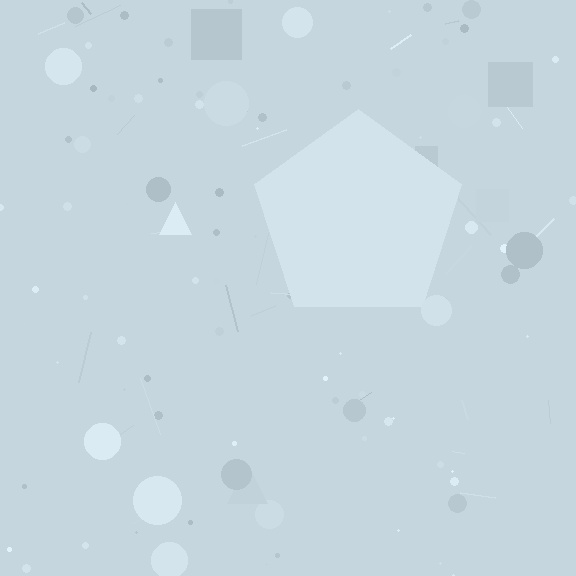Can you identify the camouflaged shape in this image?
The camouflaged shape is a pentagon.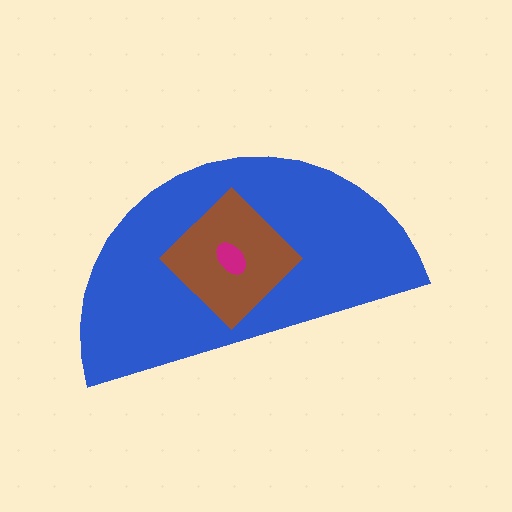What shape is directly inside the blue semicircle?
The brown diamond.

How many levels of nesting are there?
3.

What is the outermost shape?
The blue semicircle.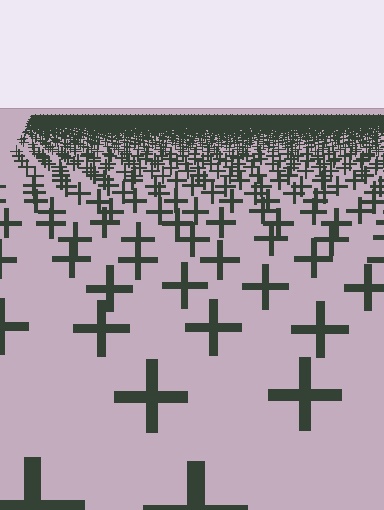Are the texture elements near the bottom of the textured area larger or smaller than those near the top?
Larger. Near the bottom, elements are closer to the viewer and appear at a bigger on-screen size.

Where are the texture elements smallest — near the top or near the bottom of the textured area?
Near the top.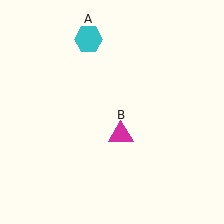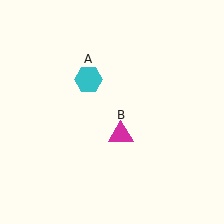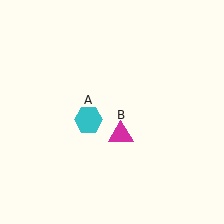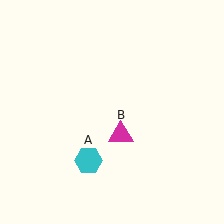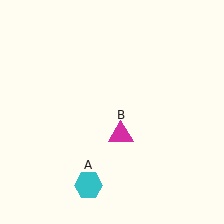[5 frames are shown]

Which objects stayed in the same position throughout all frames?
Magenta triangle (object B) remained stationary.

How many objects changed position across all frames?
1 object changed position: cyan hexagon (object A).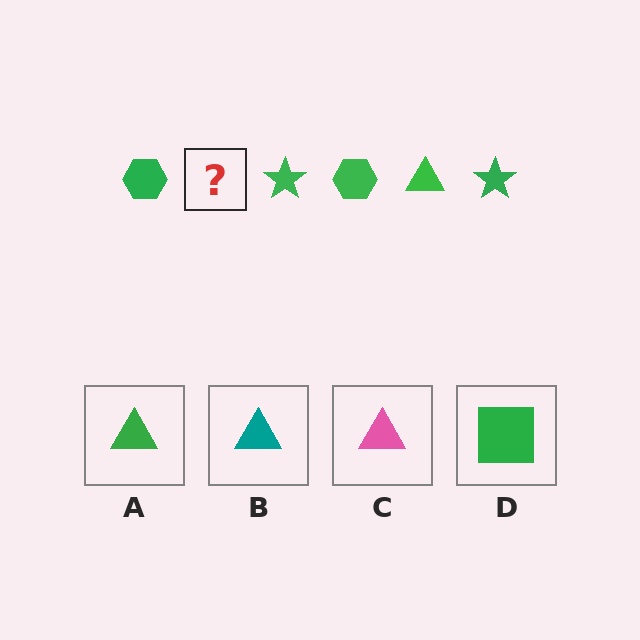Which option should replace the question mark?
Option A.